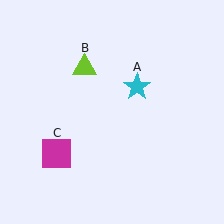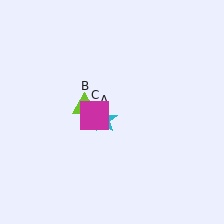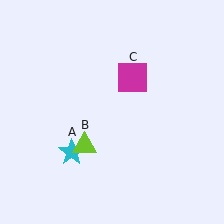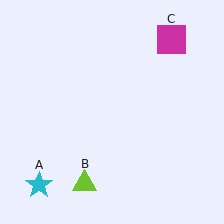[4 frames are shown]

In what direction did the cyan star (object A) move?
The cyan star (object A) moved down and to the left.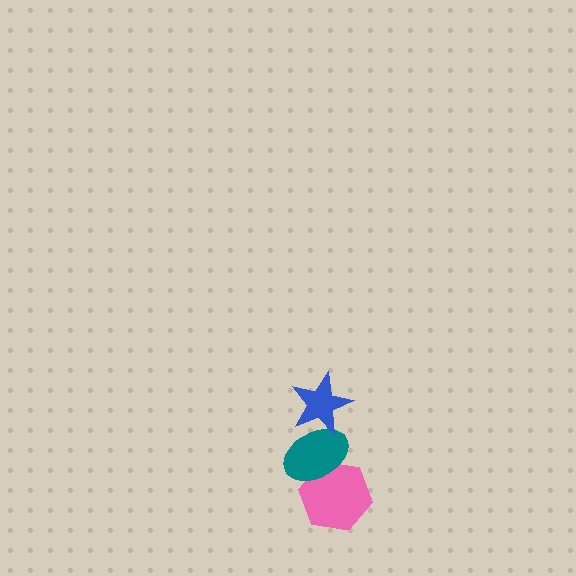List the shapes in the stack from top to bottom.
From top to bottom: the blue star, the teal ellipse, the pink hexagon.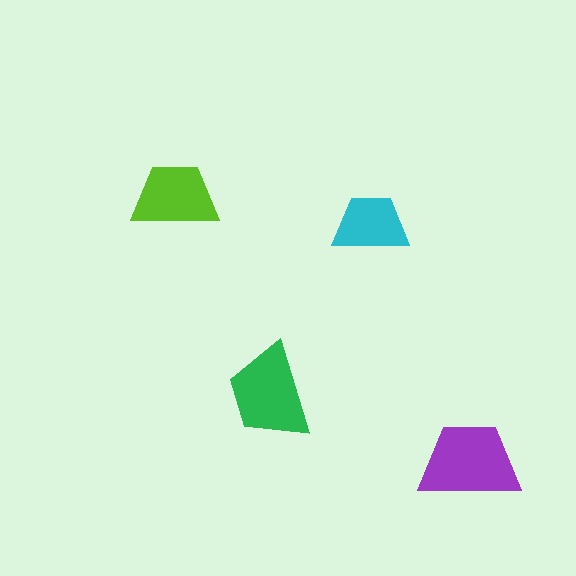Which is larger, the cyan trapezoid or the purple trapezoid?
The purple one.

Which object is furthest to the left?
The lime trapezoid is leftmost.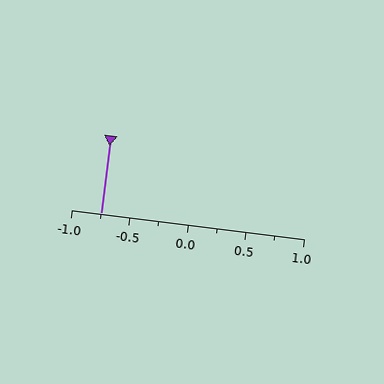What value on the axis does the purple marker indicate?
The marker indicates approximately -0.75.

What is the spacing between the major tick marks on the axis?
The major ticks are spaced 0.5 apart.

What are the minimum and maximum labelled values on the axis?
The axis runs from -1.0 to 1.0.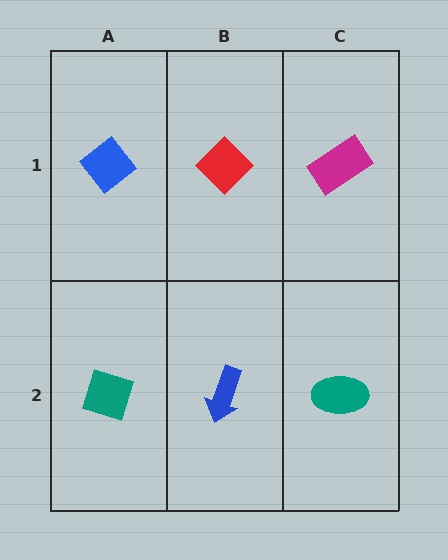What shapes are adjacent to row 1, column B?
A blue arrow (row 2, column B), a blue diamond (row 1, column A), a magenta rectangle (row 1, column C).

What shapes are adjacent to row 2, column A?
A blue diamond (row 1, column A), a blue arrow (row 2, column B).